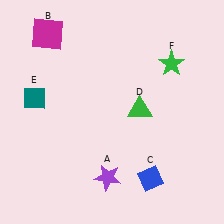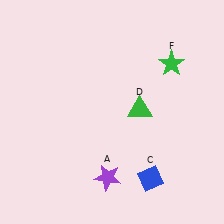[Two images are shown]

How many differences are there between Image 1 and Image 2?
There are 2 differences between the two images.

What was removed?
The teal diamond (E), the magenta square (B) were removed in Image 2.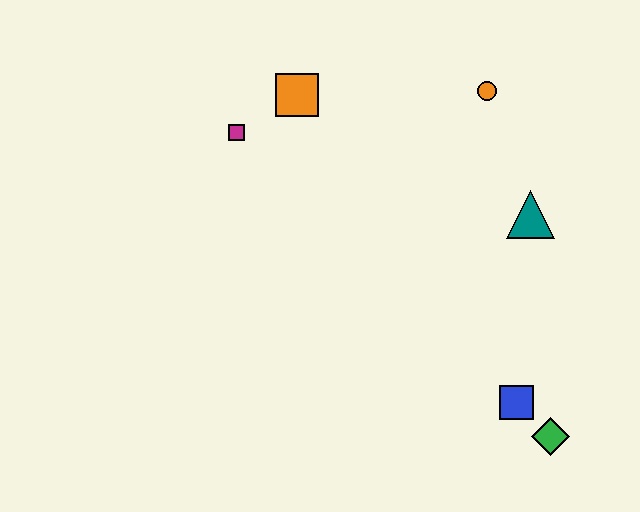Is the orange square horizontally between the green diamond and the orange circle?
No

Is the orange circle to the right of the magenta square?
Yes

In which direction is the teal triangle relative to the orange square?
The teal triangle is to the right of the orange square.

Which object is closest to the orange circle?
The teal triangle is closest to the orange circle.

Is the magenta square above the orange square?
No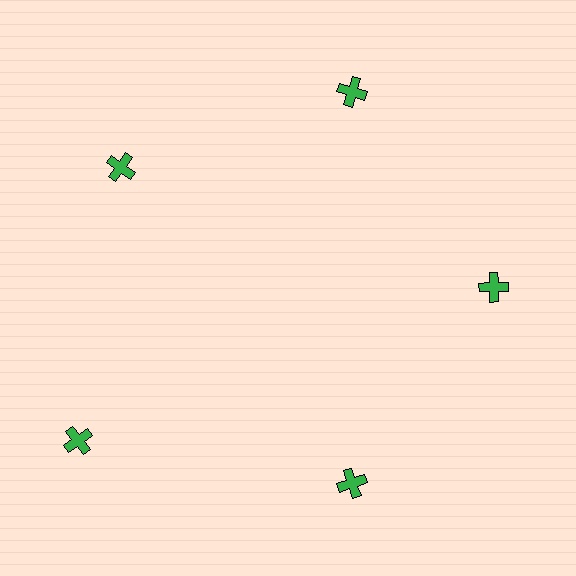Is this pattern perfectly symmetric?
No. The 5 green crosses are arranged in a ring, but one element near the 8 o'clock position is pushed outward from the center, breaking the 5-fold rotational symmetry.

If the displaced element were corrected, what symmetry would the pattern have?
It would have 5-fold rotational symmetry — the pattern would map onto itself every 72 degrees.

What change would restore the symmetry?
The symmetry would be restored by moving it inward, back onto the ring so that all 5 crosses sit at equal angles and equal distance from the center.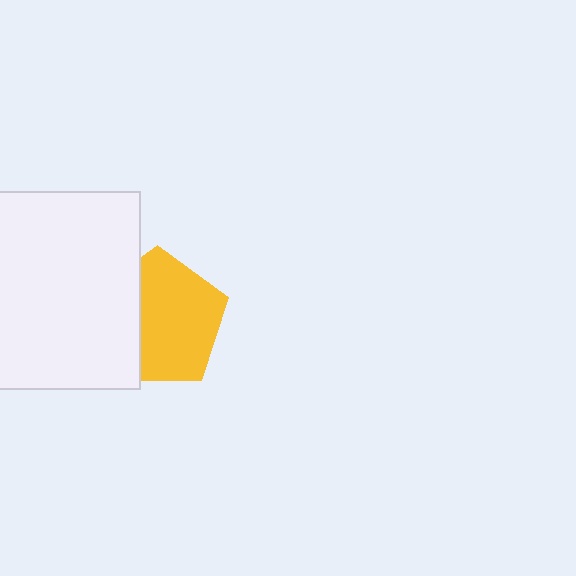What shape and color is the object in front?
The object in front is a white square.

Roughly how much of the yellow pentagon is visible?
Most of it is visible (roughly 66%).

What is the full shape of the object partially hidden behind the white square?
The partially hidden object is a yellow pentagon.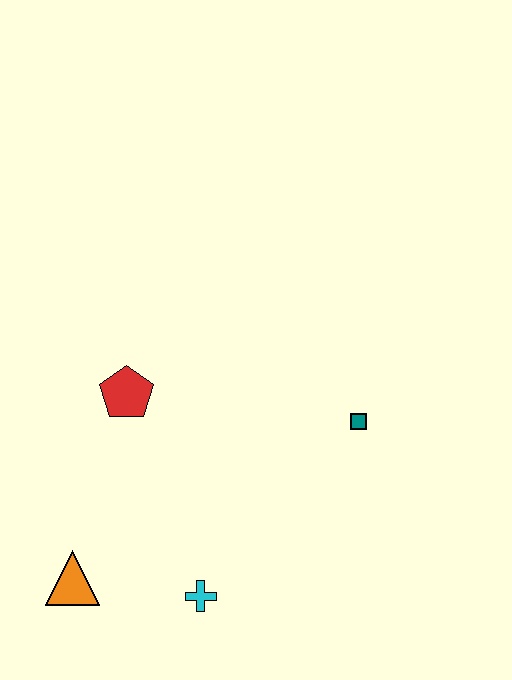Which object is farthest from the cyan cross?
The teal square is farthest from the cyan cross.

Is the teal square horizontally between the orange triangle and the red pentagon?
No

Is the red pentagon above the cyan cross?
Yes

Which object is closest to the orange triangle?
The cyan cross is closest to the orange triangle.